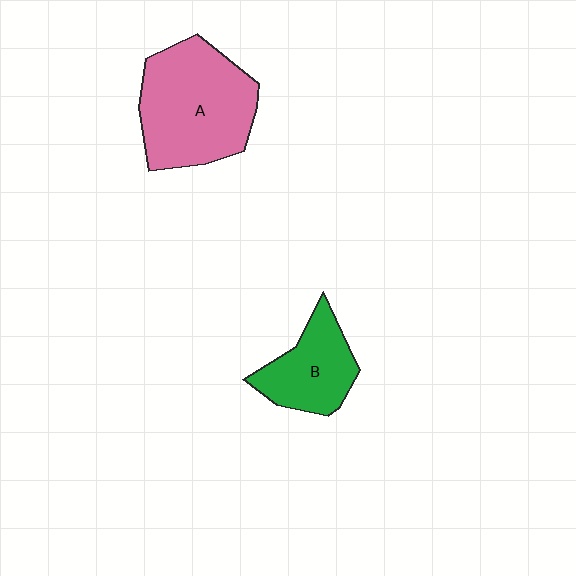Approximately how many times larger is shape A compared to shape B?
Approximately 1.8 times.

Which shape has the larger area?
Shape A (pink).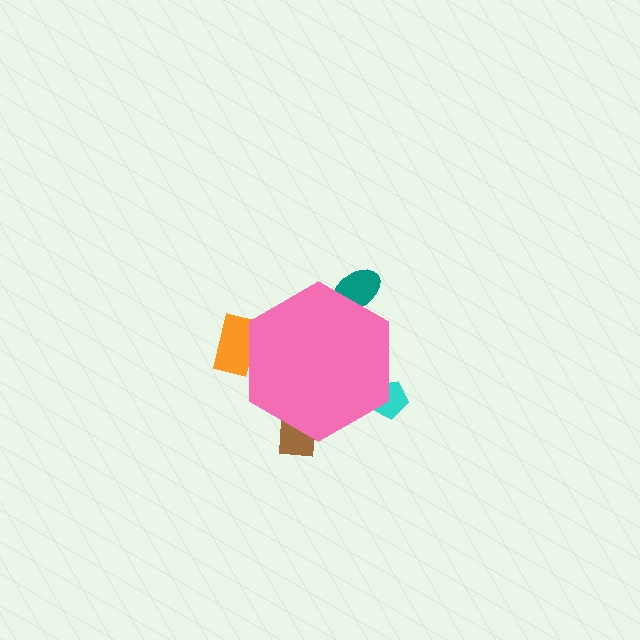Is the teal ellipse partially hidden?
Yes, the teal ellipse is partially hidden behind the pink hexagon.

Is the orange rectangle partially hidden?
Yes, the orange rectangle is partially hidden behind the pink hexagon.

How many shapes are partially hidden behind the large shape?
4 shapes are partially hidden.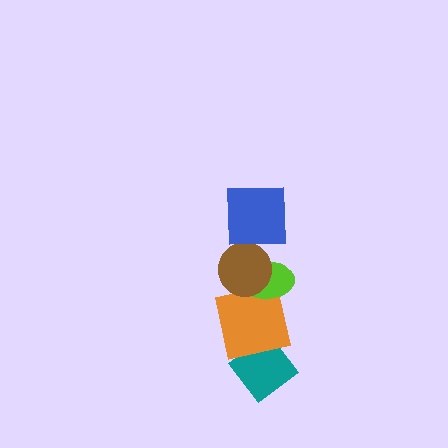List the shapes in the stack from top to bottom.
From top to bottom: the blue square, the brown circle, the lime ellipse, the orange square, the teal diamond.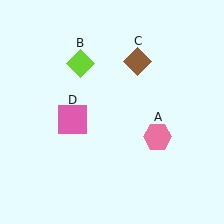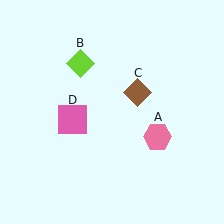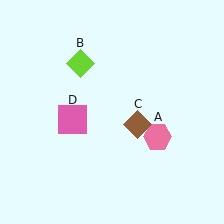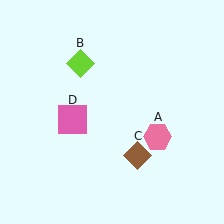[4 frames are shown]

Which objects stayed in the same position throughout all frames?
Pink hexagon (object A) and lime diamond (object B) and pink square (object D) remained stationary.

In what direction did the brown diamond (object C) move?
The brown diamond (object C) moved down.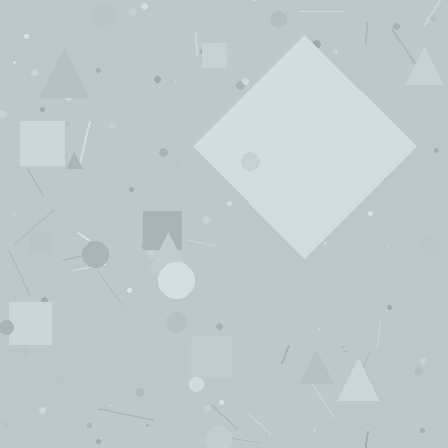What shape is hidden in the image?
A diamond is hidden in the image.